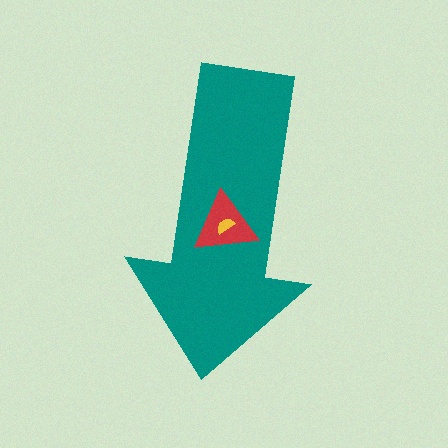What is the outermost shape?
The teal arrow.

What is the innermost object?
The yellow semicircle.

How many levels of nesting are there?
3.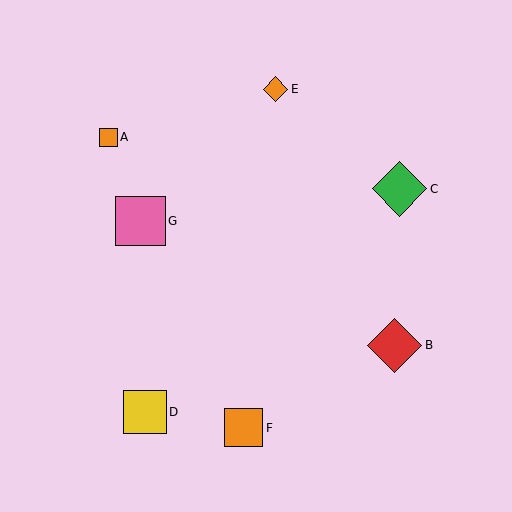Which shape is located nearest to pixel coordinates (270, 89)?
The orange diamond (labeled E) at (276, 89) is nearest to that location.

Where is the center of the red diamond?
The center of the red diamond is at (395, 345).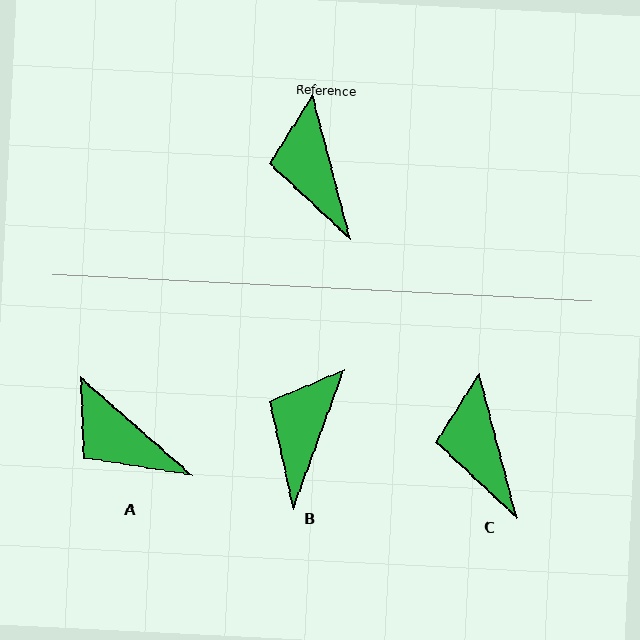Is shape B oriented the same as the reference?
No, it is off by about 35 degrees.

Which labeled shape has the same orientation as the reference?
C.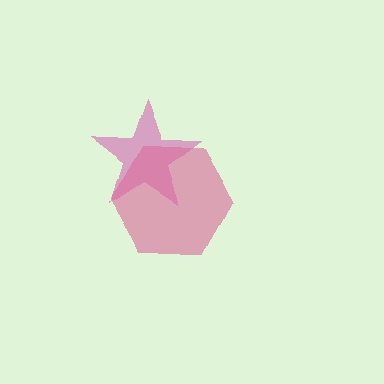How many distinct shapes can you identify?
There are 2 distinct shapes: a magenta star, a pink hexagon.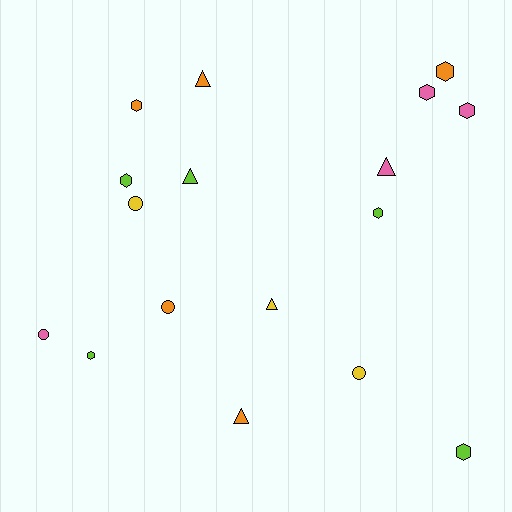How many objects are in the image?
There are 17 objects.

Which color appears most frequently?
Orange, with 5 objects.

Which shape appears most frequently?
Hexagon, with 8 objects.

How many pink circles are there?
There is 1 pink circle.